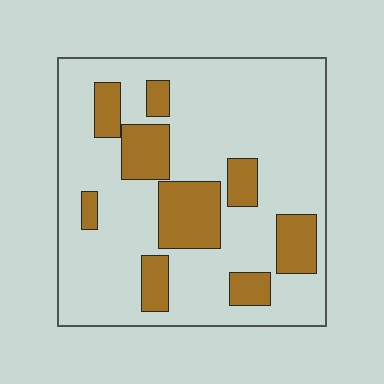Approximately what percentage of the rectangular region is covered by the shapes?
Approximately 25%.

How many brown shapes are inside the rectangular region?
9.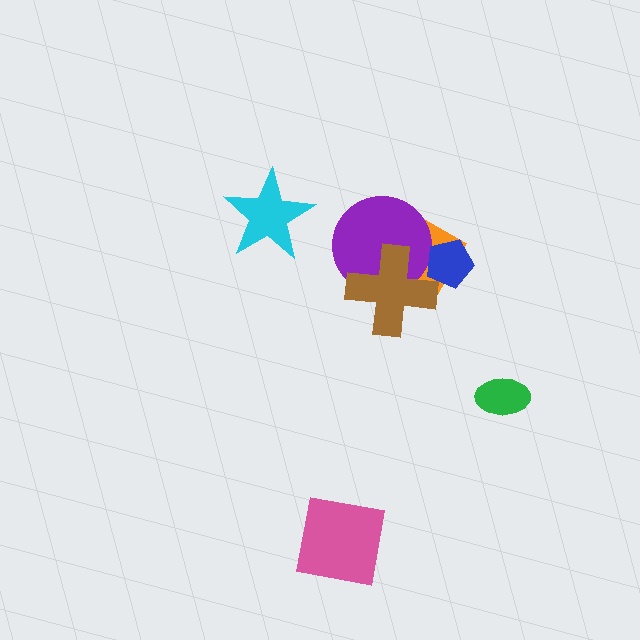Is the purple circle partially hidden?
Yes, it is partially covered by another shape.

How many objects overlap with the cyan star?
0 objects overlap with the cyan star.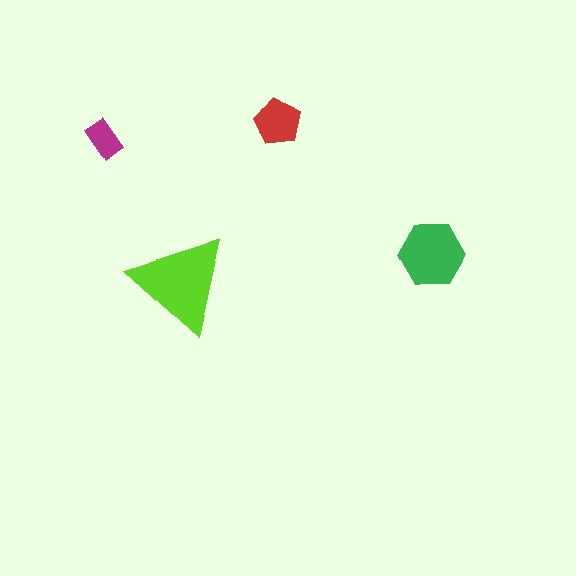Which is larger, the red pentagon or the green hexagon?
The green hexagon.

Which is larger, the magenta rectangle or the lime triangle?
The lime triangle.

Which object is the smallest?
The magenta rectangle.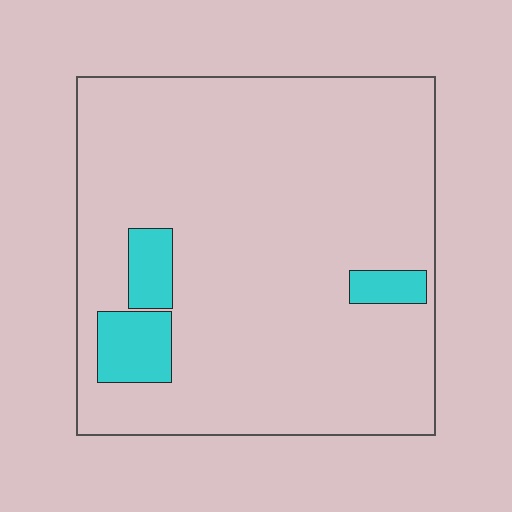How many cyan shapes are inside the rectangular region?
3.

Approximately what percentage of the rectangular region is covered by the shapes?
Approximately 10%.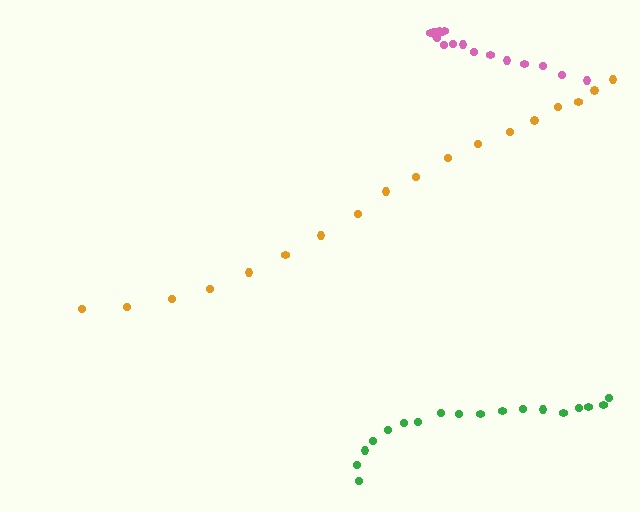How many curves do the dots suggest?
There are 3 distinct paths.